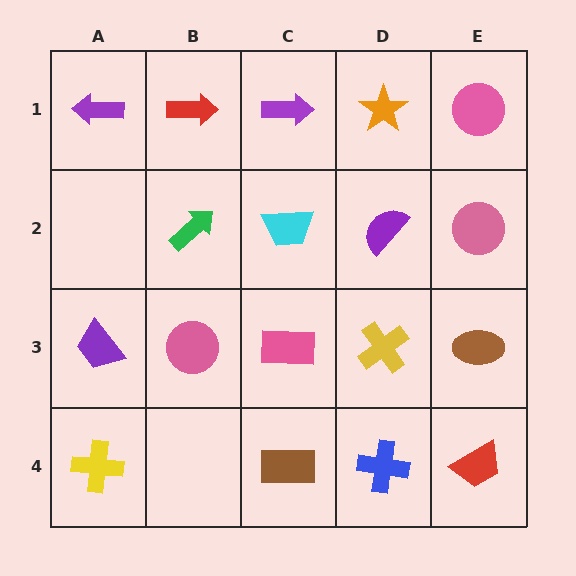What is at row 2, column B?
A green arrow.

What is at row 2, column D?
A purple semicircle.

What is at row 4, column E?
A red trapezoid.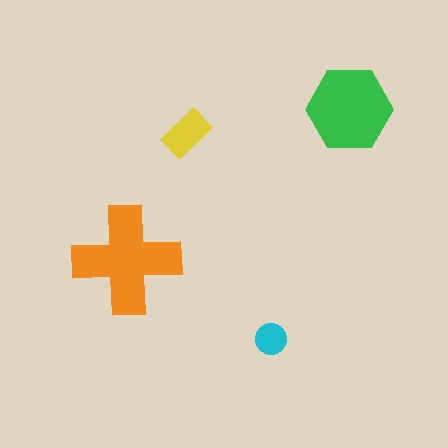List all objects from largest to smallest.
The orange cross, the green hexagon, the yellow rectangle, the cyan circle.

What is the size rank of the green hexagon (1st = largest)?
2nd.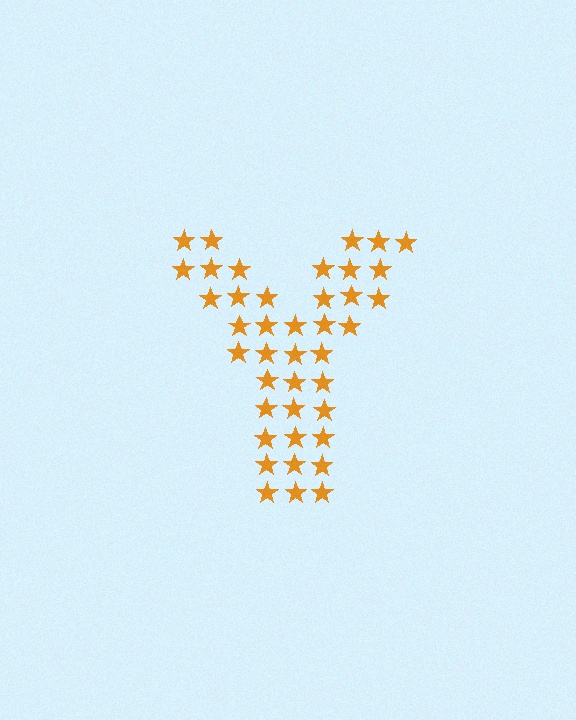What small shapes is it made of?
It is made of small stars.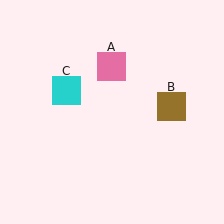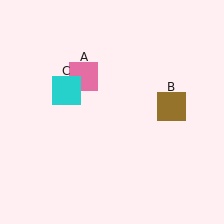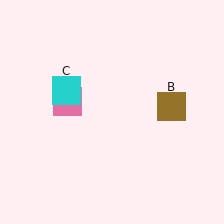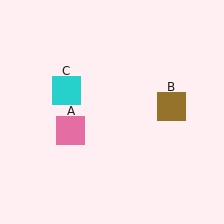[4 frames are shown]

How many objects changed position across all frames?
1 object changed position: pink square (object A).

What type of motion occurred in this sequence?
The pink square (object A) rotated counterclockwise around the center of the scene.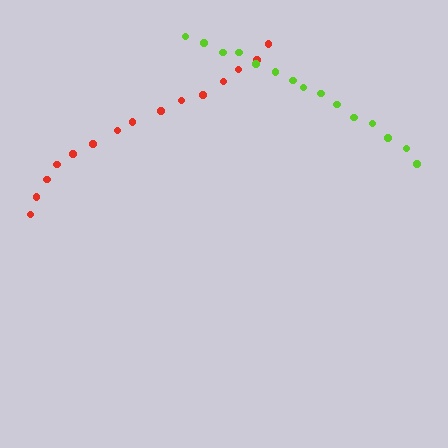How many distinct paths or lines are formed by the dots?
There are 2 distinct paths.